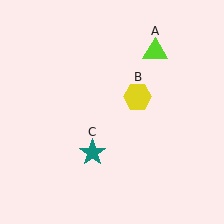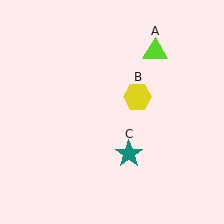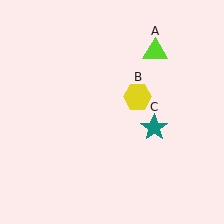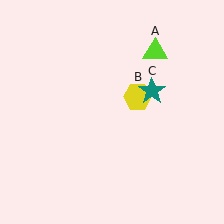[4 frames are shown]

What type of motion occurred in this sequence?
The teal star (object C) rotated counterclockwise around the center of the scene.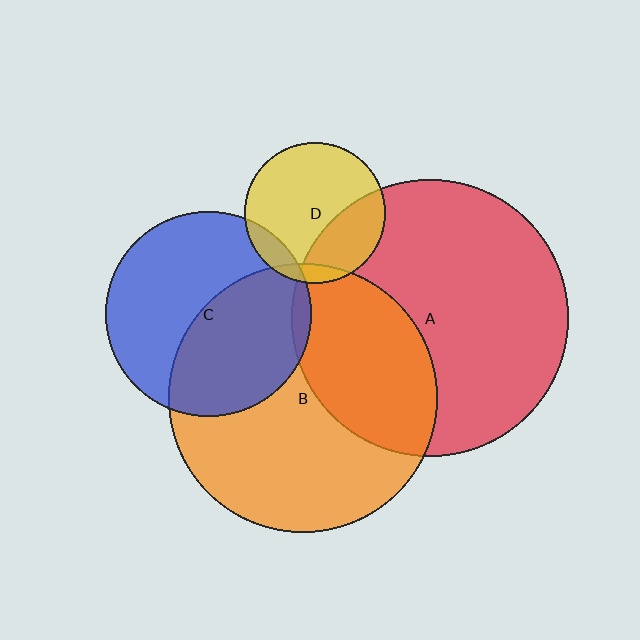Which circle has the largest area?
Circle A (red).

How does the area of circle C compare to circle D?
Approximately 2.1 times.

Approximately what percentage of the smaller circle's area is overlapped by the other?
Approximately 30%.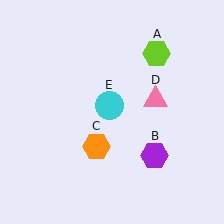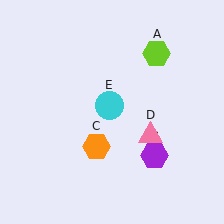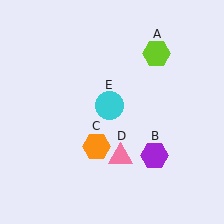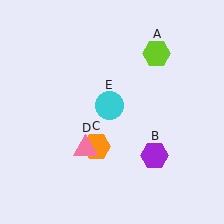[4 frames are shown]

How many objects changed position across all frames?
1 object changed position: pink triangle (object D).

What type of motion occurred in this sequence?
The pink triangle (object D) rotated clockwise around the center of the scene.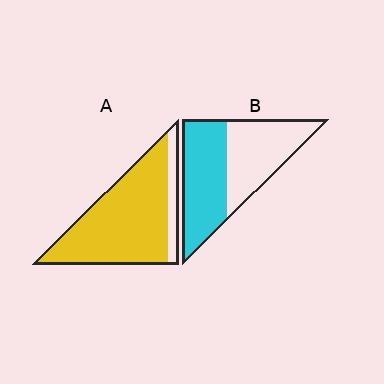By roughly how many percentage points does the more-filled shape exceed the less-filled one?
By roughly 35 percentage points (A over B).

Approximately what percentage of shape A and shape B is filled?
A is approximately 85% and B is approximately 50%.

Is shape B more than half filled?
Roughly half.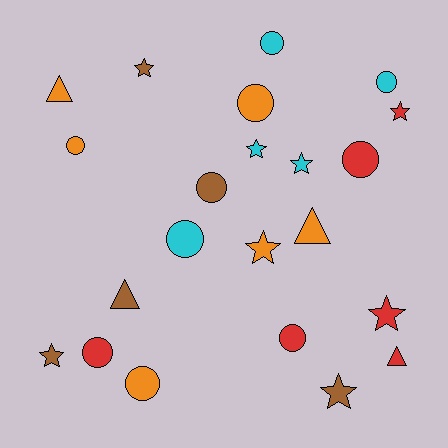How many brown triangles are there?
There is 1 brown triangle.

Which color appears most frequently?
Red, with 6 objects.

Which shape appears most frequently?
Circle, with 10 objects.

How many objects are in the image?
There are 22 objects.